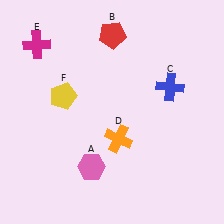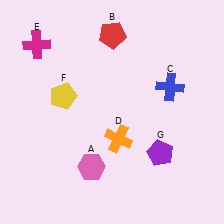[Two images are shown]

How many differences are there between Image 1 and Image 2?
There is 1 difference between the two images.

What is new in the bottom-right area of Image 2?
A purple pentagon (G) was added in the bottom-right area of Image 2.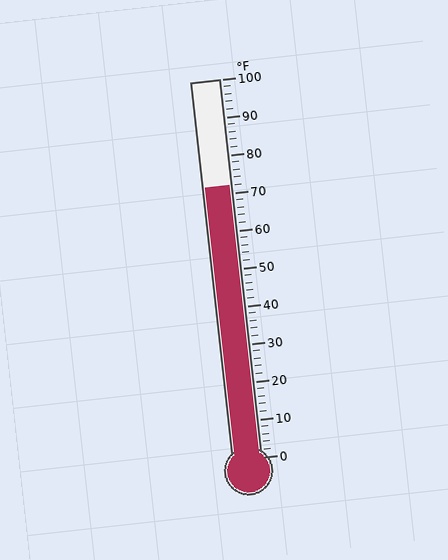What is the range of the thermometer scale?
The thermometer scale ranges from 0°F to 100°F.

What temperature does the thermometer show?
The thermometer shows approximately 72°F.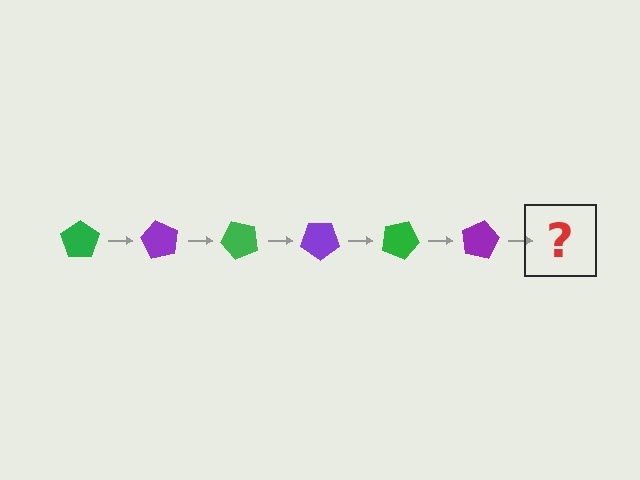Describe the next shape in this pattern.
It should be a green pentagon, rotated 360 degrees from the start.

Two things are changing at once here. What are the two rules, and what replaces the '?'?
The two rules are that it rotates 60 degrees each step and the color cycles through green and purple. The '?' should be a green pentagon, rotated 360 degrees from the start.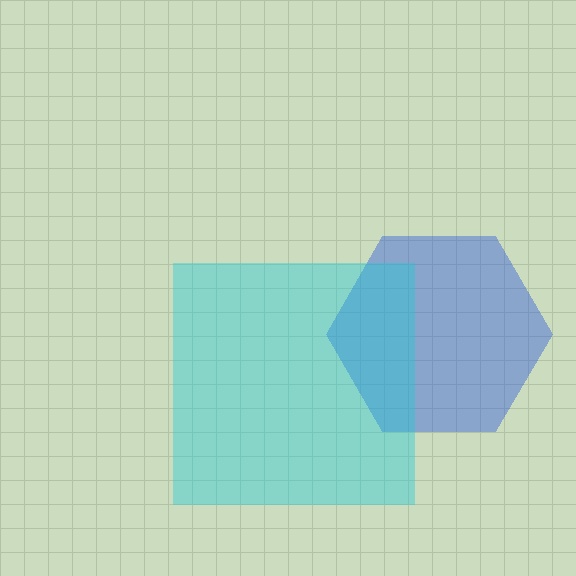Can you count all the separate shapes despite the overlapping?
Yes, there are 2 separate shapes.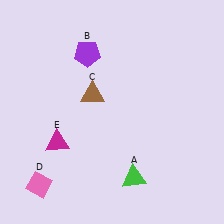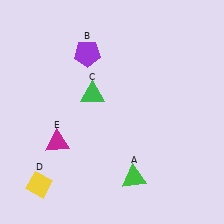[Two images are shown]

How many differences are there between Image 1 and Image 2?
There are 2 differences between the two images.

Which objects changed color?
C changed from brown to green. D changed from pink to yellow.